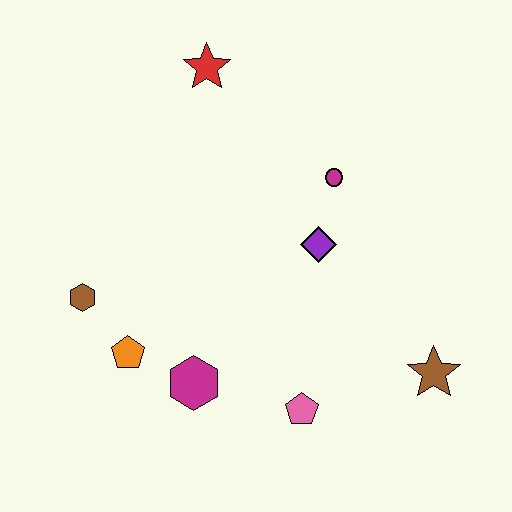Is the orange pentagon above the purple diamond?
No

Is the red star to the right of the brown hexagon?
Yes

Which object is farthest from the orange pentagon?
The brown star is farthest from the orange pentagon.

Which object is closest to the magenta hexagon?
The orange pentagon is closest to the magenta hexagon.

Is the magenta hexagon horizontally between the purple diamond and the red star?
No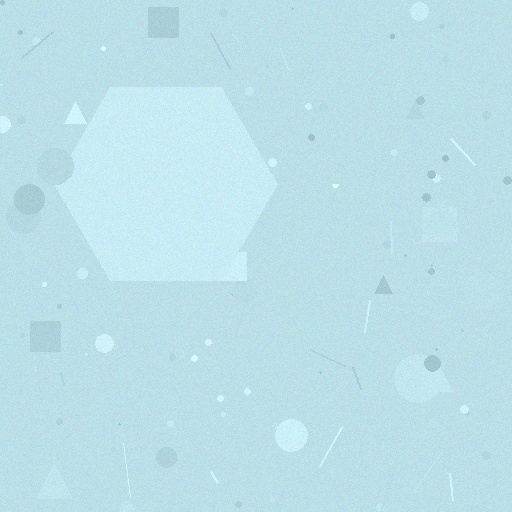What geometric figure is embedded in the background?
A hexagon is embedded in the background.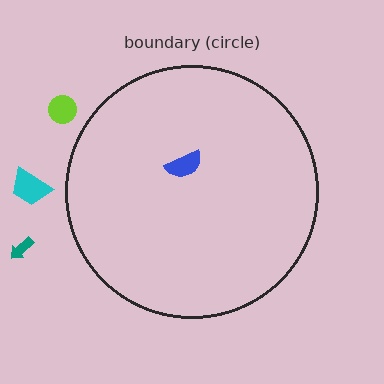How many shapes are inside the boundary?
1 inside, 3 outside.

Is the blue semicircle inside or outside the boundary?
Inside.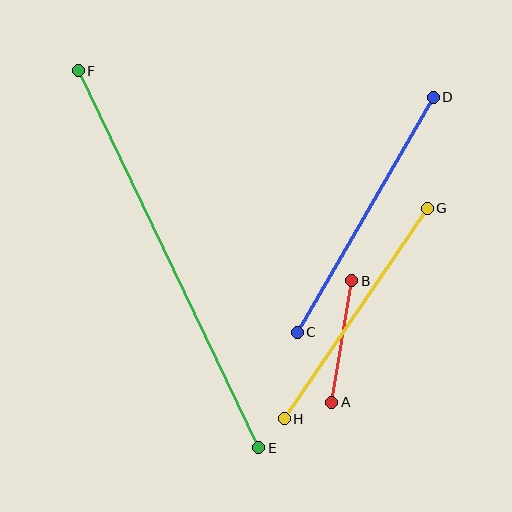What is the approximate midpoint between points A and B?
The midpoint is at approximately (342, 342) pixels.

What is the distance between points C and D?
The distance is approximately 272 pixels.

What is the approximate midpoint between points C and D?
The midpoint is at approximately (365, 215) pixels.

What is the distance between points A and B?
The distance is approximately 123 pixels.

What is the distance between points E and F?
The distance is approximately 418 pixels.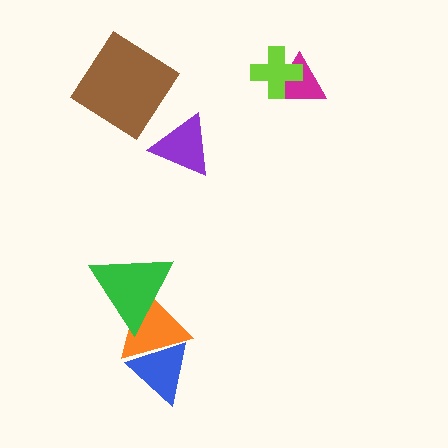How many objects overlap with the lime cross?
1 object overlaps with the lime cross.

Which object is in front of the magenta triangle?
The lime cross is in front of the magenta triangle.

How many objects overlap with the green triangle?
1 object overlaps with the green triangle.